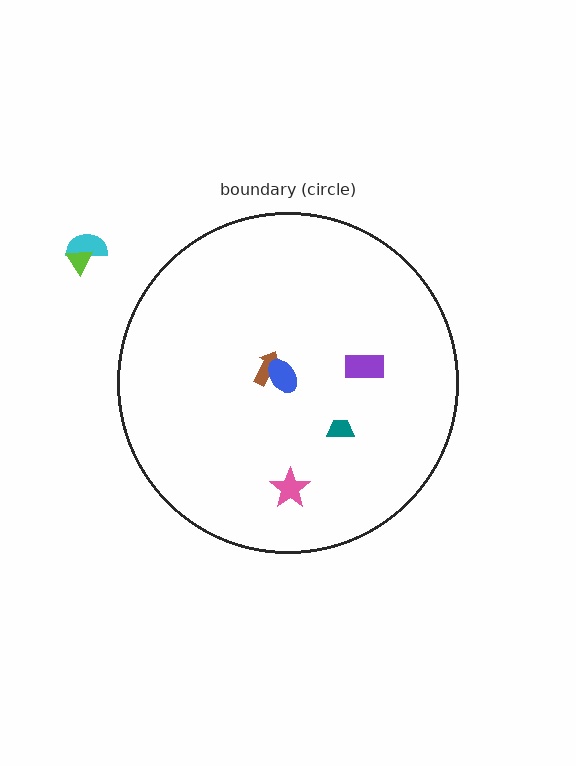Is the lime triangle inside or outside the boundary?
Outside.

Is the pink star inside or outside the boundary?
Inside.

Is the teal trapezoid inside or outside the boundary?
Inside.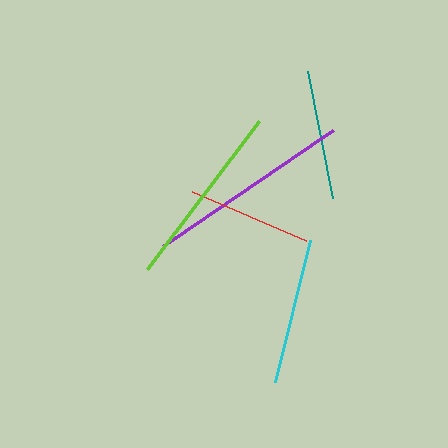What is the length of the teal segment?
The teal segment is approximately 130 pixels long.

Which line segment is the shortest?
The red line is the shortest at approximately 124 pixels.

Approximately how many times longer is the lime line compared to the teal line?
The lime line is approximately 1.4 times the length of the teal line.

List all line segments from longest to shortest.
From longest to shortest: purple, lime, cyan, teal, red.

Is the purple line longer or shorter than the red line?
The purple line is longer than the red line.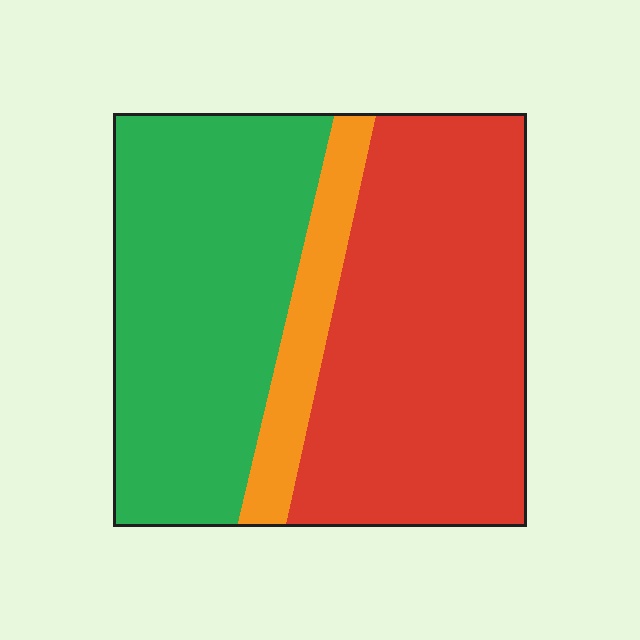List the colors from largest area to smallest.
From largest to smallest: red, green, orange.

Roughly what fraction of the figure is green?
Green covers around 40% of the figure.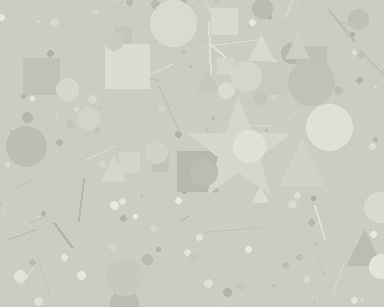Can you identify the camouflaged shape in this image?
The camouflaged shape is a star.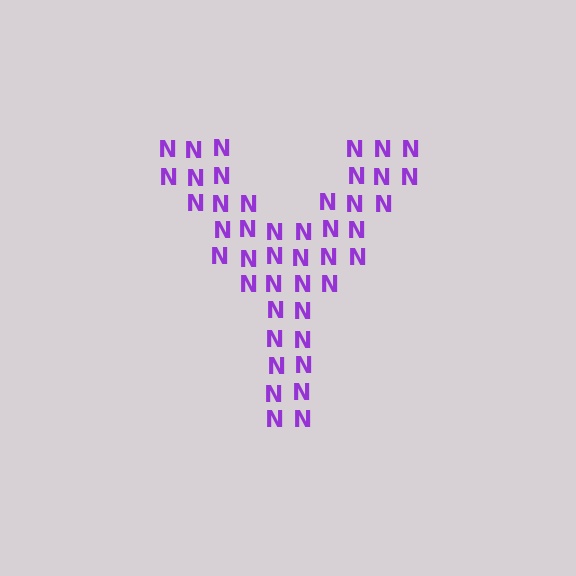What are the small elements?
The small elements are letter N's.